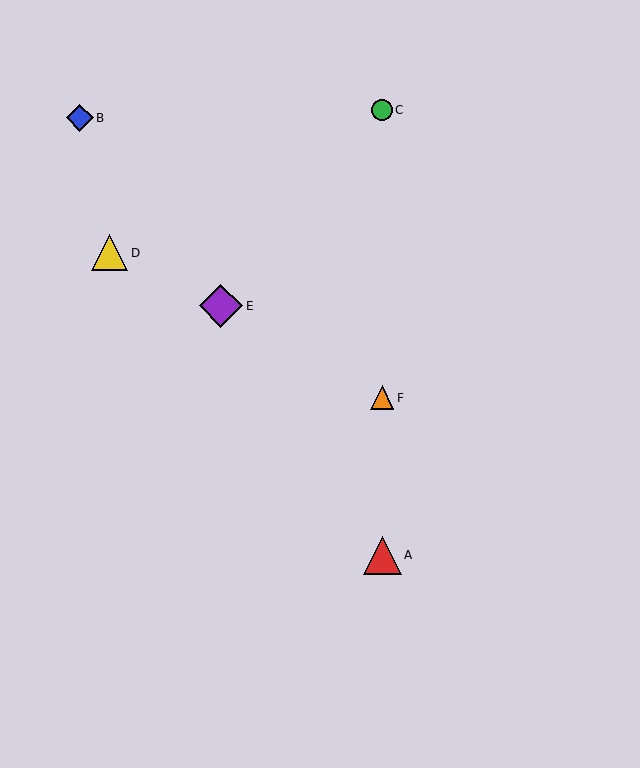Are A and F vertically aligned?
Yes, both are at x≈382.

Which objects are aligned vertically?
Objects A, C, F are aligned vertically.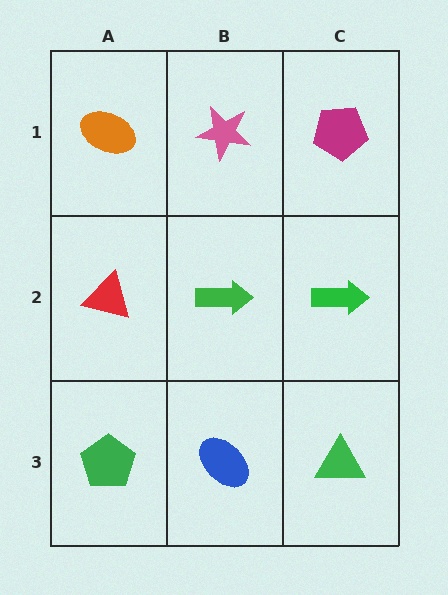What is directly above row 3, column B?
A green arrow.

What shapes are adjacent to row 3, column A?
A red triangle (row 2, column A), a blue ellipse (row 3, column B).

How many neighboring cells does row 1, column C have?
2.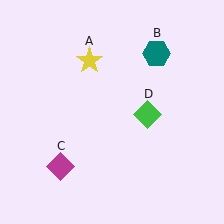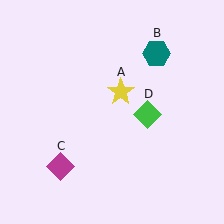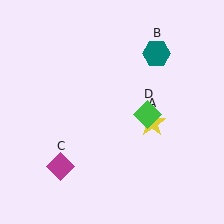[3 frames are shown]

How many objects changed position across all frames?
1 object changed position: yellow star (object A).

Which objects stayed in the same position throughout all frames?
Teal hexagon (object B) and magenta diamond (object C) and green diamond (object D) remained stationary.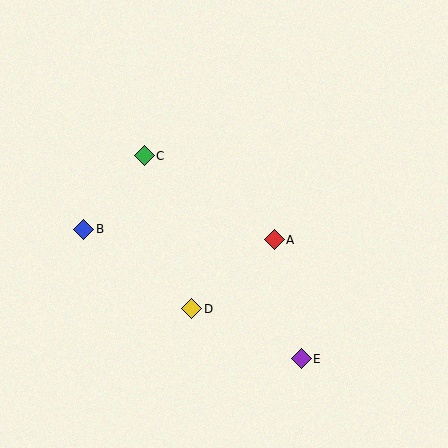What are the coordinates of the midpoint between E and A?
The midpoint between E and A is at (288, 299).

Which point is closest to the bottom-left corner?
Point B is closest to the bottom-left corner.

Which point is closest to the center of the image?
Point A at (274, 240) is closest to the center.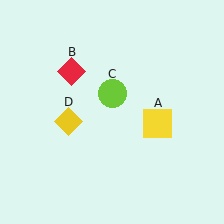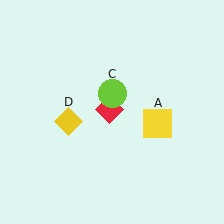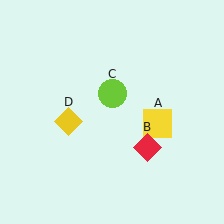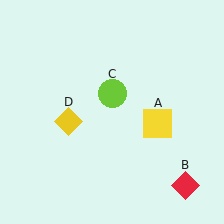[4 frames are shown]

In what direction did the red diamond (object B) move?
The red diamond (object B) moved down and to the right.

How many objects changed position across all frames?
1 object changed position: red diamond (object B).